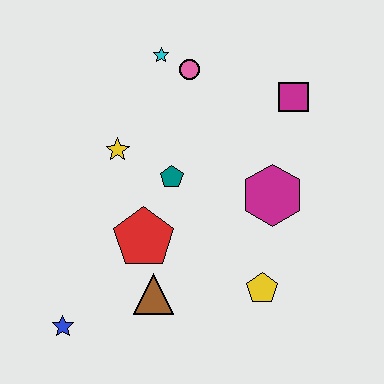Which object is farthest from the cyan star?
The blue star is farthest from the cyan star.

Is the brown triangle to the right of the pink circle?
No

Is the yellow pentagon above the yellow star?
No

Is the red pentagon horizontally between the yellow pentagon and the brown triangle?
No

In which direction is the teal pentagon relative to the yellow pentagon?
The teal pentagon is above the yellow pentagon.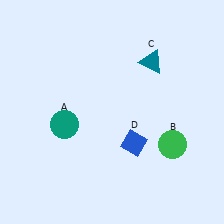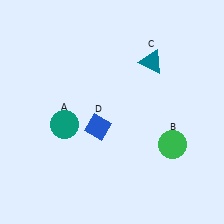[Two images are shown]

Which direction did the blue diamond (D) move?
The blue diamond (D) moved left.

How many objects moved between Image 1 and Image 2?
1 object moved between the two images.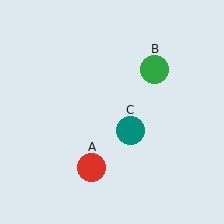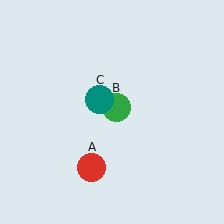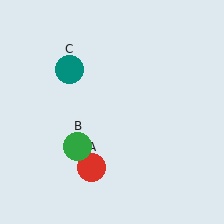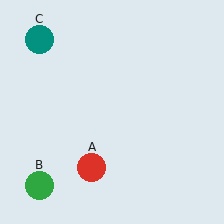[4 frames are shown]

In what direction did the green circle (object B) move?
The green circle (object B) moved down and to the left.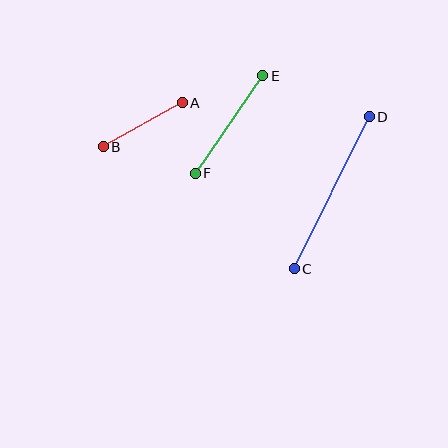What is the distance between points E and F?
The distance is approximately 118 pixels.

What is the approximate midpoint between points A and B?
The midpoint is at approximately (143, 125) pixels.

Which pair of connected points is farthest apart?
Points C and D are farthest apart.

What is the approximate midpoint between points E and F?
The midpoint is at approximately (229, 125) pixels.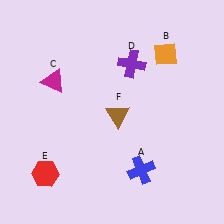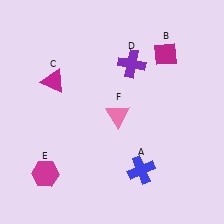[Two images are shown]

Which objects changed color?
B changed from orange to magenta. E changed from red to magenta. F changed from brown to pink.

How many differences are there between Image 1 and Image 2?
There are 3 differences between the two images.